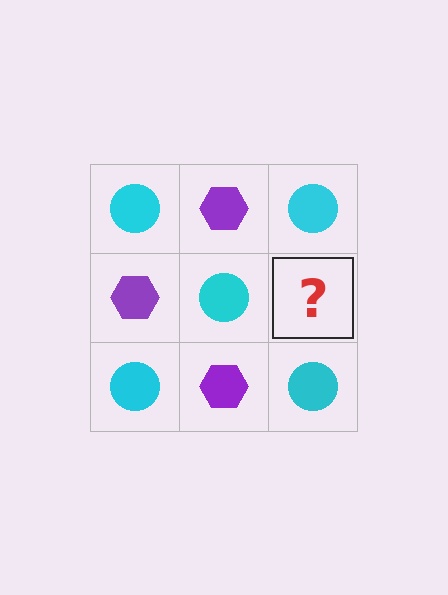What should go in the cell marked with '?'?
The missing cell should contain a purple hexagon.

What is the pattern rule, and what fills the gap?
The rule is that it alternates cyan circle and purple hexagon in a checkerboard pattern. The gap should be filled with a purple hexagon.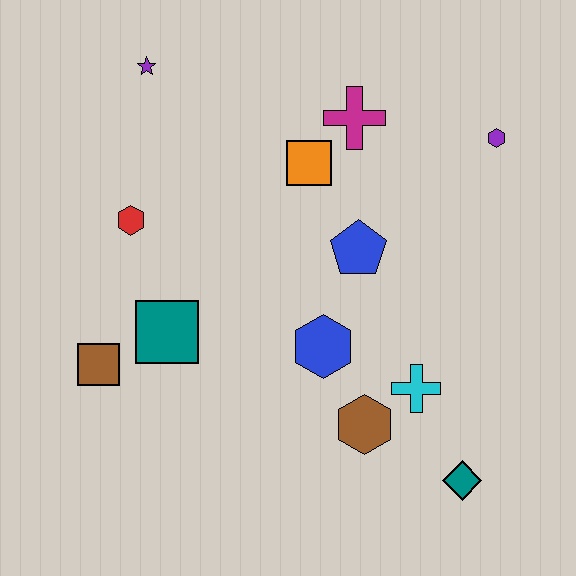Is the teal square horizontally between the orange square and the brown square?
Yes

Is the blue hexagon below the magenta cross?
Yes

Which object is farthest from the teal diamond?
The purple star is farthest from the teal diamond.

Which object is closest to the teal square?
The brown square is closest to the teal square.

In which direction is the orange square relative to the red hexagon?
The orange square is to the right of the red hexagon.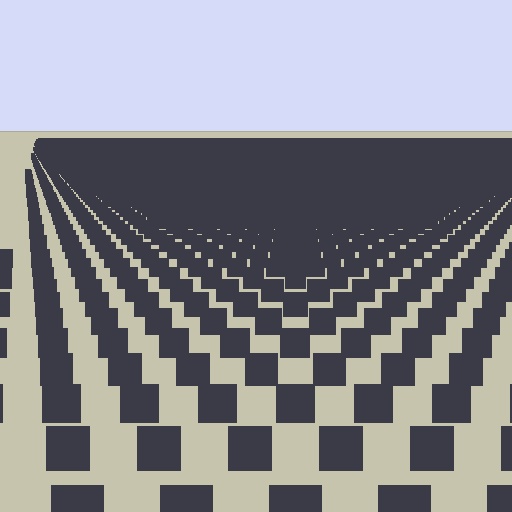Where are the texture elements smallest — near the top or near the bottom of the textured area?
Near the top.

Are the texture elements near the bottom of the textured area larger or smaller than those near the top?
Larger. Near the bottom, elements are closer to the viewer and appear at a bigger on-screen size.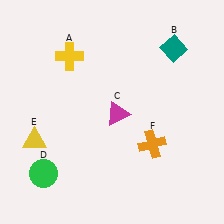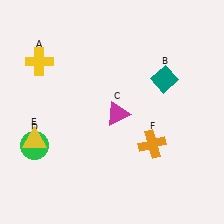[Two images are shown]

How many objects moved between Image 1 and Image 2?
3 objects moved between the two images.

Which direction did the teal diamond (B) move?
The teal diamond (B) moved down.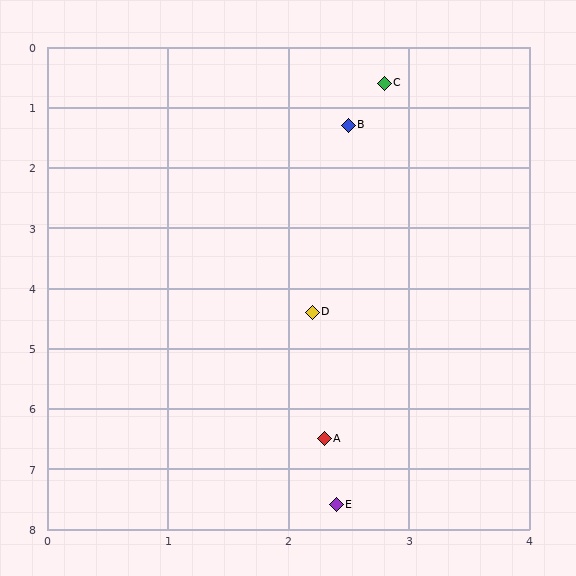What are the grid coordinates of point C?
Point C is at approximately (2.8, 0.6).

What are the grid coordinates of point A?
Point A is at approximately (2.3, 6.5).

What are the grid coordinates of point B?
Point B is at approximately (2.5, 1.3).